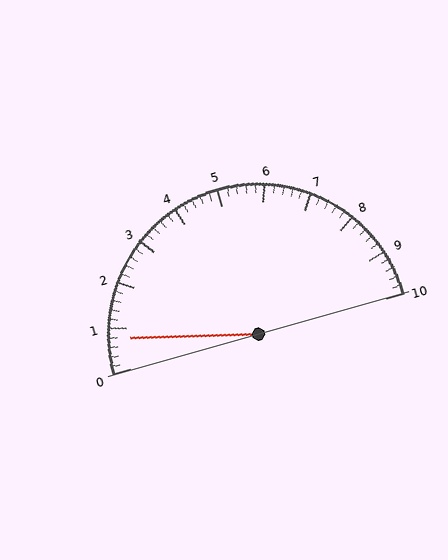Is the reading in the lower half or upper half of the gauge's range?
The reading is in the lower half of the range (0 to 10).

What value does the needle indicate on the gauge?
The needle indicates approximately 0.8.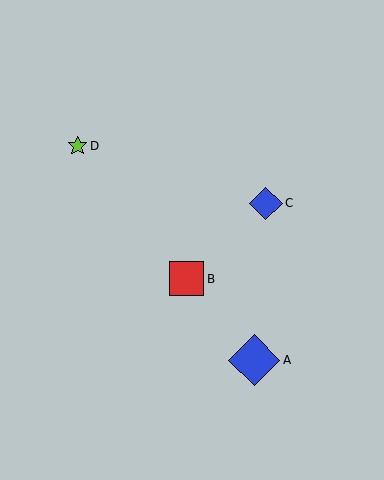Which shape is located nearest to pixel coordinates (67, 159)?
The lime star (labeled D) at (78, 146) is nearest to that location.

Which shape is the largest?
The blue diamond (labeled A) is the largest.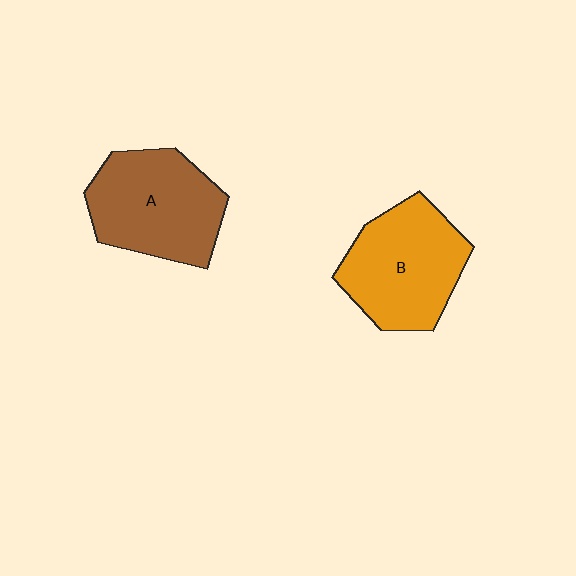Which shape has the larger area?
Shape A (brown).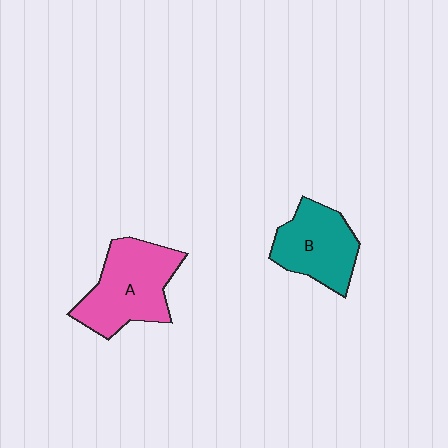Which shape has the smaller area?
Shape B (teal).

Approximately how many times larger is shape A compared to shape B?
Approximately 1.3 times.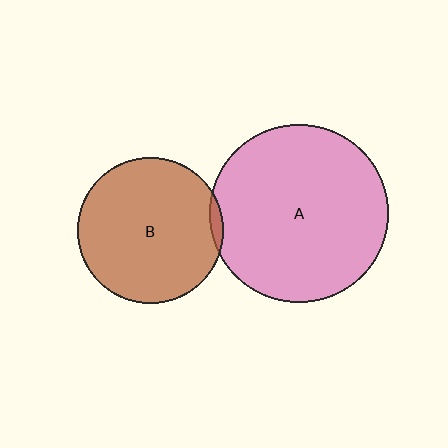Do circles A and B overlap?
Yes.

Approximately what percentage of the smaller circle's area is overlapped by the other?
Approximately 5%.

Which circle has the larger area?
Circle A (pink).